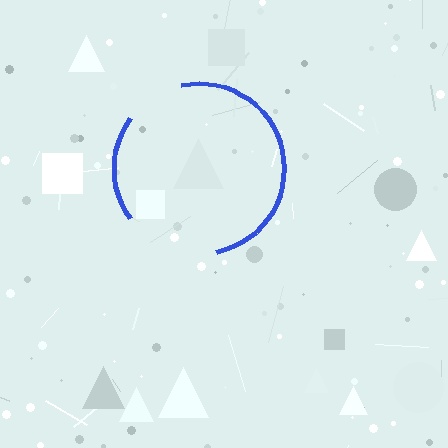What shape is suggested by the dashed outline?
The dashed outline suggests a circle.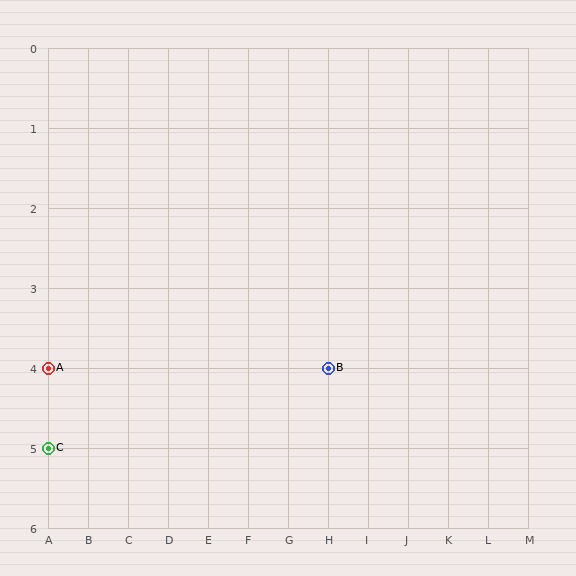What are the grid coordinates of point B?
Point B is at grid coordinates (H, 4).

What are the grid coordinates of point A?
Point A is at grid coordinates (A, 4).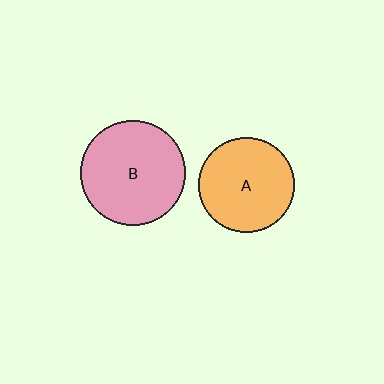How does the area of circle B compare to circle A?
Approximately 1.2 times.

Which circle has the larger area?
Circle B (pink).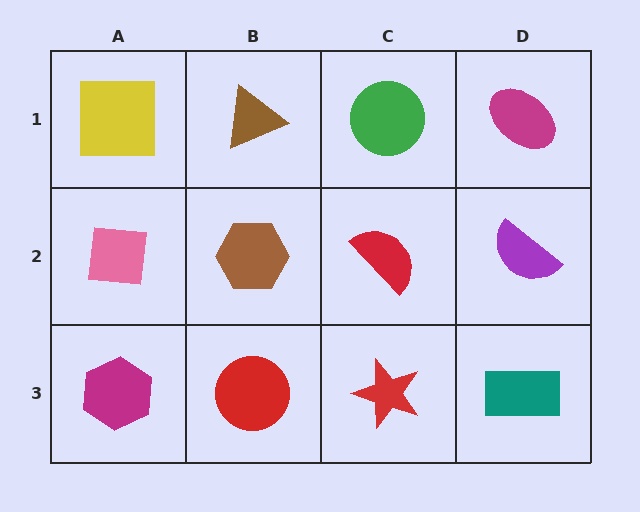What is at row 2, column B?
A brown hexagon.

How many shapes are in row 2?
4 shapes.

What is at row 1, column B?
A brown triangle.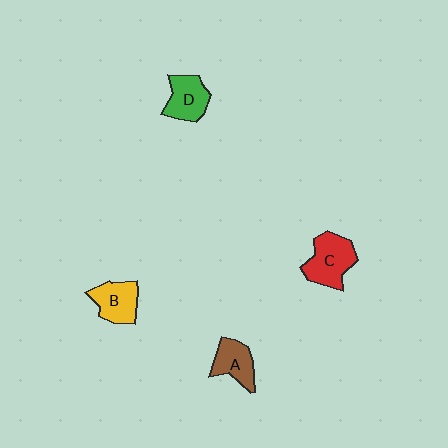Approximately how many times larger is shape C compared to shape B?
Approximately 1.3 times.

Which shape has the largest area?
Shape C (red).